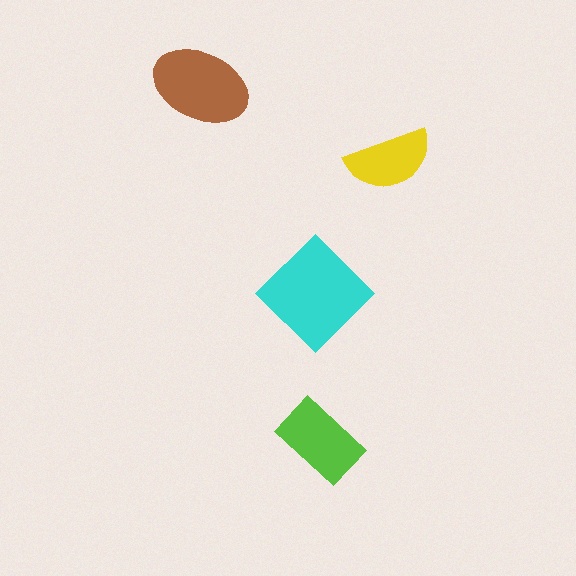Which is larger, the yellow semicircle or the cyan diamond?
The cyan diamond.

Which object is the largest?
The cyan diamond.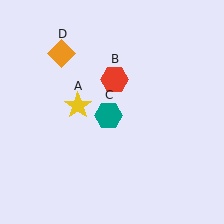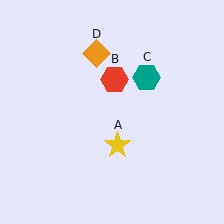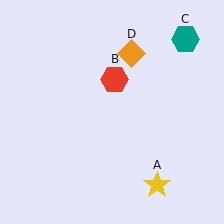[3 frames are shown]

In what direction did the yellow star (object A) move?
The yellow star (object A) moved down and to the right.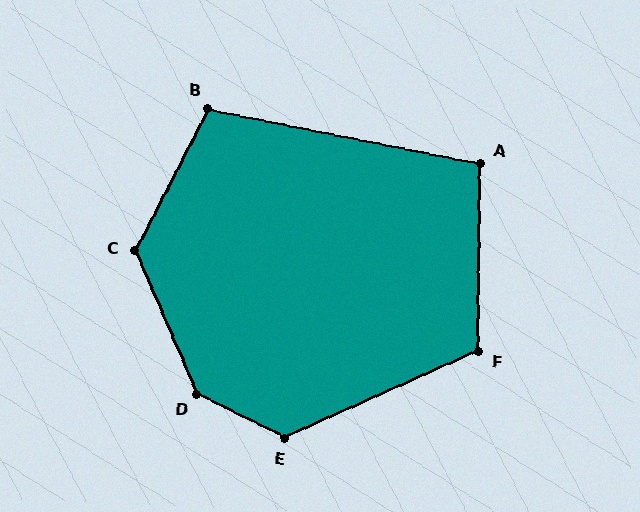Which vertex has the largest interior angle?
D, at approximately 140 degrees.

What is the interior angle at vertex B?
Approximately 106 degrees (obtuse).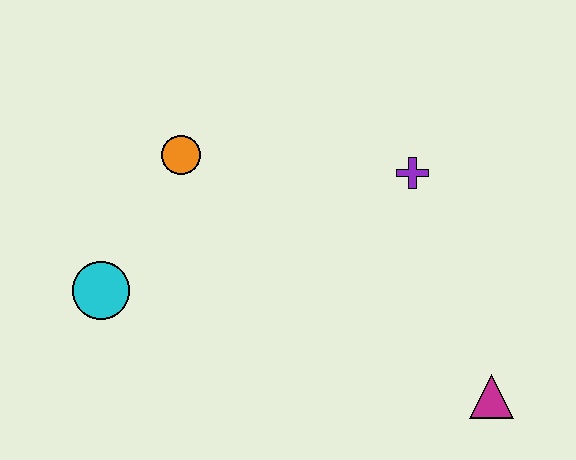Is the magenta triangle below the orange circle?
Yes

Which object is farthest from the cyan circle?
The magenta triangle is farthest from the cyan circle.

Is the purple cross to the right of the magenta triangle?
No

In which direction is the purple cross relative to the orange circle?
The purple cross is to the right of the orange circle.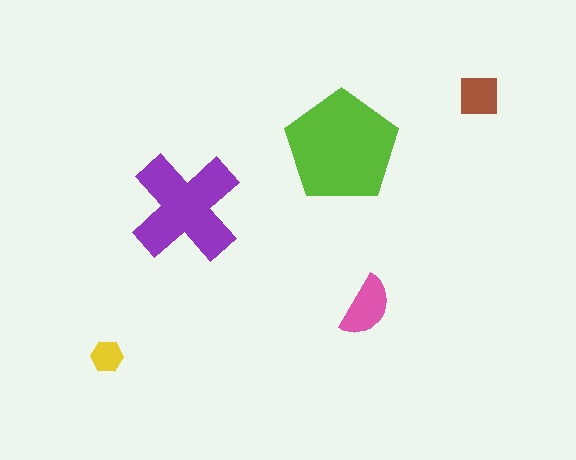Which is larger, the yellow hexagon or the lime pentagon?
The lime pentagon.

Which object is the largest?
The lime pentagon.